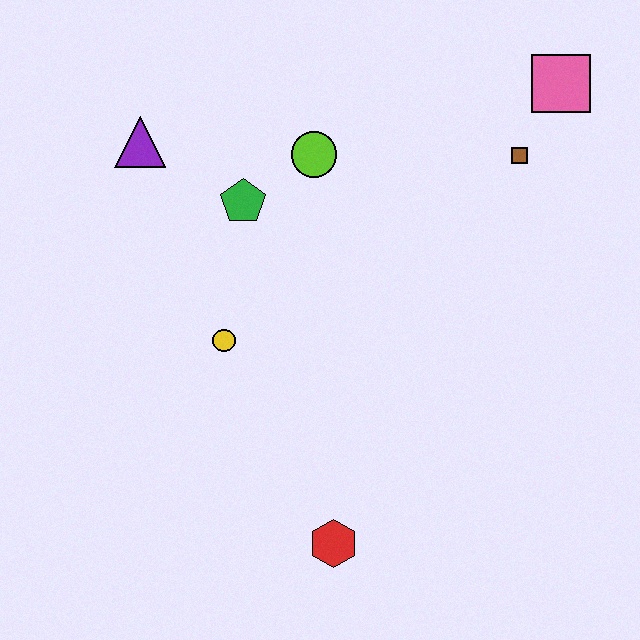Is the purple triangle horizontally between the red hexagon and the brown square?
No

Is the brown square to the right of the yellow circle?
Yes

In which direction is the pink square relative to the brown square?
The pink square is above the brown square.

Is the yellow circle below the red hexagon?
No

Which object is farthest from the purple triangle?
The red hexagon is farthest from the purple triangle.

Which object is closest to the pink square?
The brown square is closest to the pink square.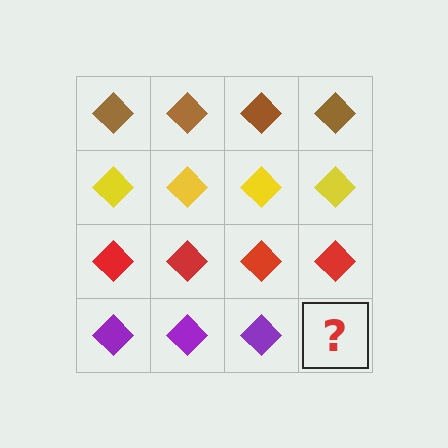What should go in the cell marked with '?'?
The missing cell should contain a purple diamond.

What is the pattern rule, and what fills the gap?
The rule is that each row has a consistent color. The gap should be filled with a purple diamond.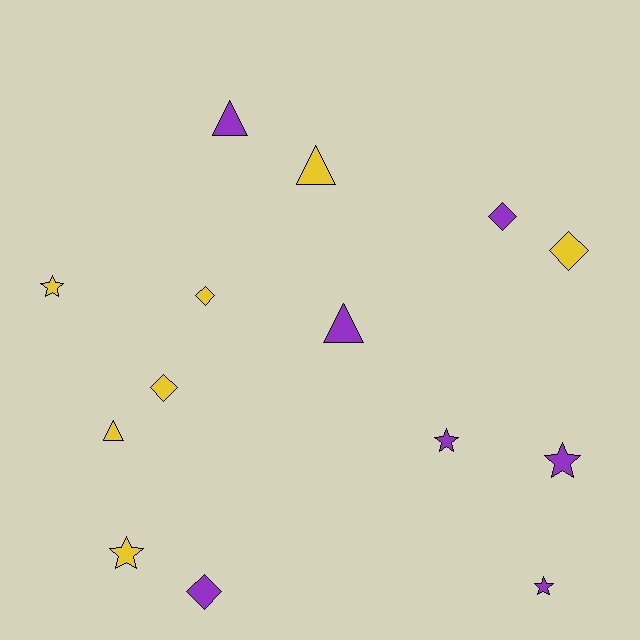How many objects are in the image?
There are 14 objects.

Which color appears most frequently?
Yellow, with 7 objects.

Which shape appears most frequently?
Diamond, with 5 objects.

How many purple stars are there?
There are 3 purple stars.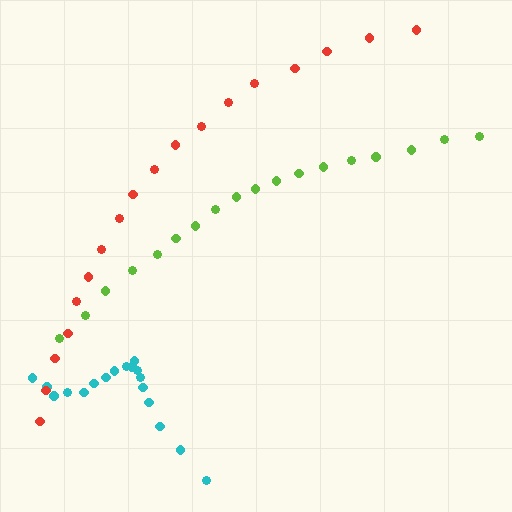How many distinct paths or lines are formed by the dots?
There are 3 distinct paths.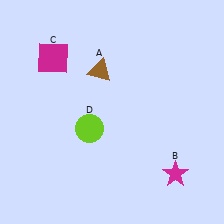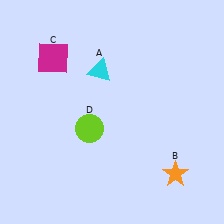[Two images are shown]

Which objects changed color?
A changed from brown to cyan. B changed from magenta to orange.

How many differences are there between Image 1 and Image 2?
There are 2 differences between the two images.